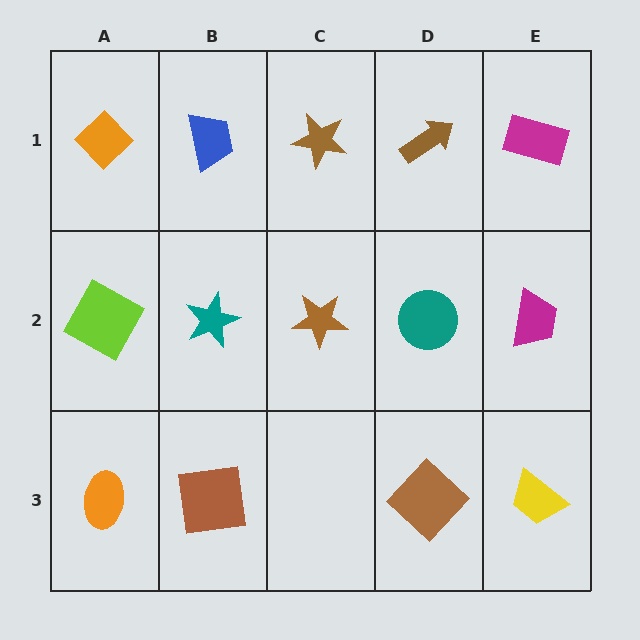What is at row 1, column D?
A brown arrow.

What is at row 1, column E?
A magenta rectangle.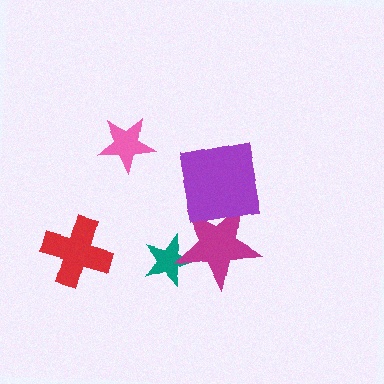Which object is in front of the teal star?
The magenta star is in front of the teal star.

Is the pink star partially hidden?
No, no other shape covers it.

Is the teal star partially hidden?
Yes, it is partially covered by another shape.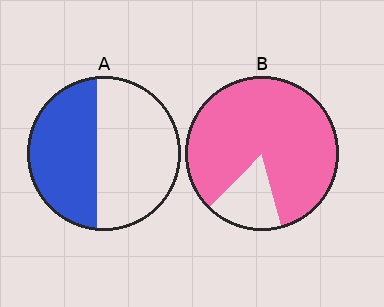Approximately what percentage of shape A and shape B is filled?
A is approximately 45% and B is approximately 85%.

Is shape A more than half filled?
No.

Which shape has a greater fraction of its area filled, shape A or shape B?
Shape B.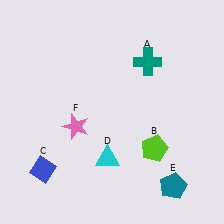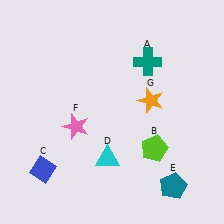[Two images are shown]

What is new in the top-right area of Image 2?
An orange star (G) was added in the top-right area of Image 2.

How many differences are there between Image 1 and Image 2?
There is 1 difference between the two images.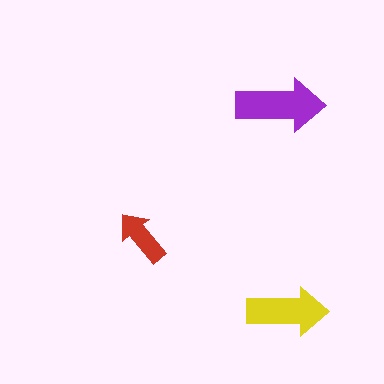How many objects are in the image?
There are 3 objects in the image.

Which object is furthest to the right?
The yellow arrow is rightmost.